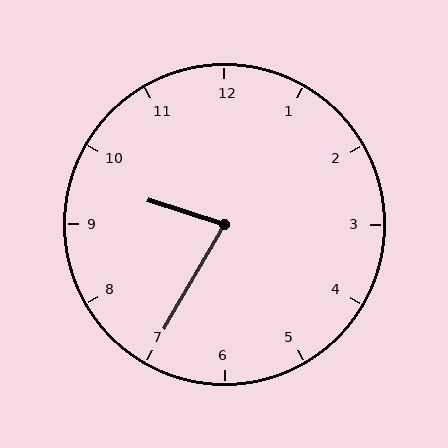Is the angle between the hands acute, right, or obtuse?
It is acute.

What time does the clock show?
9:35.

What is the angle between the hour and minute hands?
Approximately 78 degrees.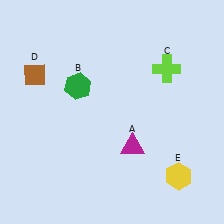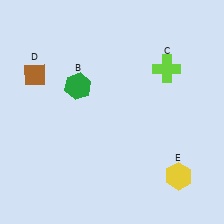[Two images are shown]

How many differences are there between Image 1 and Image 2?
There is 1 difference between the two images.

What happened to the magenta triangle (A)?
The magenta triangle (A) was removed in Image 2. It was in the bottom-right area of Image 1.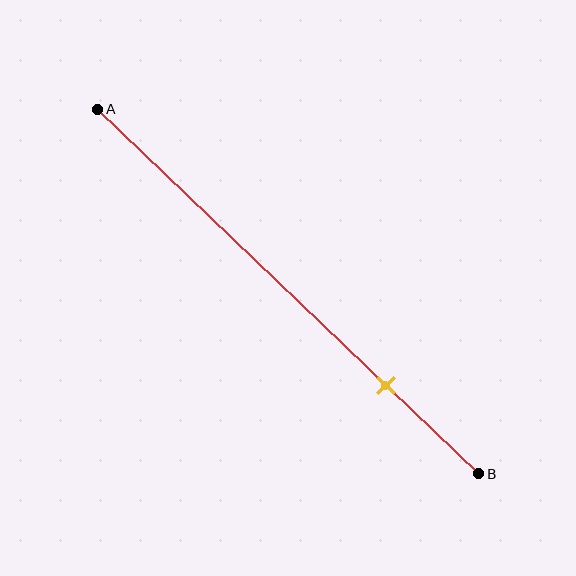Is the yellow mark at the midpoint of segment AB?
No, the mark is at about 75% from A, not at the 50% midpoint.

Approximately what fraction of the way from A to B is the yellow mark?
The yellow mark is approximately 75% of the way from A to B.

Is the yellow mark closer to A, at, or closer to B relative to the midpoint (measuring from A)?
The yellow mark is closer to point B than the midpoint of segment AB.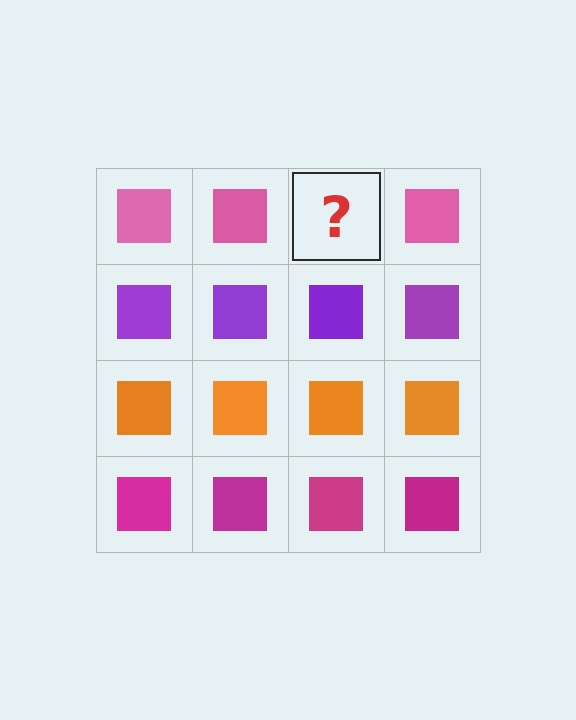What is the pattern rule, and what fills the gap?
The rule is that each row has a consistent color. The gap should be filled with a pink square.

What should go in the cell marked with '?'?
The missing cell should contain a pink square.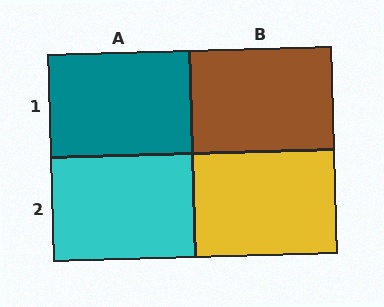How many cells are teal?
1 cell is teal.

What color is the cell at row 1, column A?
Teal.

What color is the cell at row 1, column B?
Brown.